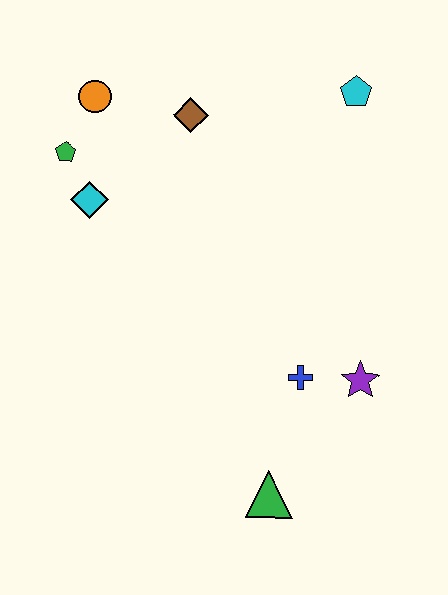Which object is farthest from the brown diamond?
The green triangle is farthest from the brown diamond.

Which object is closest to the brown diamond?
The orange circle is closest to the brown diamond.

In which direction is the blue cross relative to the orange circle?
The blue cross is below the orange circle.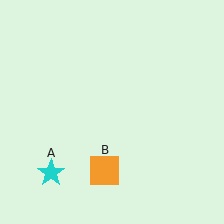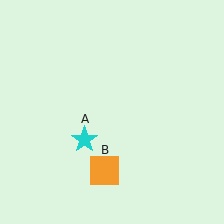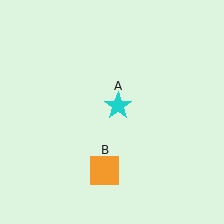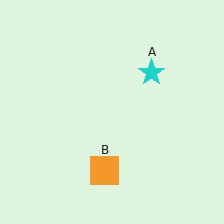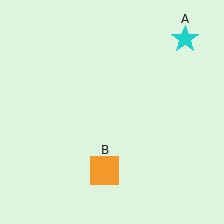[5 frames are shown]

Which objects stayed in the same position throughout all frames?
Orange square (object B) remained stationary.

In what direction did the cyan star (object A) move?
The cyan star (object A) moved up and to the right.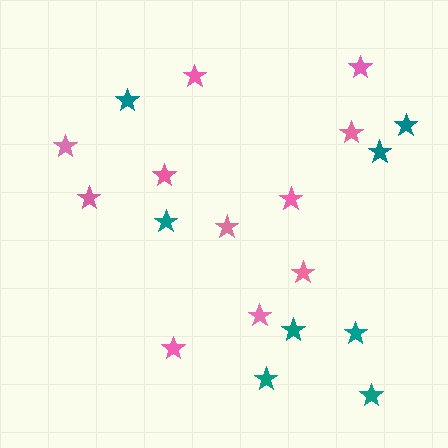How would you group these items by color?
There are 2 groups: one group of pink stars (11) and one group of teal stars (8).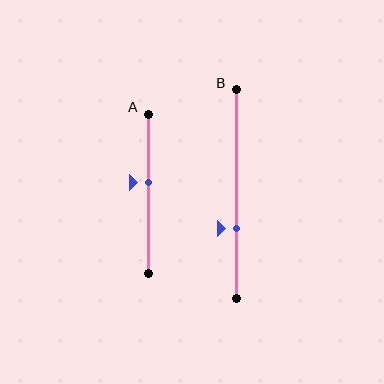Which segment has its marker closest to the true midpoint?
Segment A has its marker closest to the true midpoint.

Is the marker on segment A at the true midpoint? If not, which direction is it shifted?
No, the marker on segment A is shifted upward by about 7% of the segment length.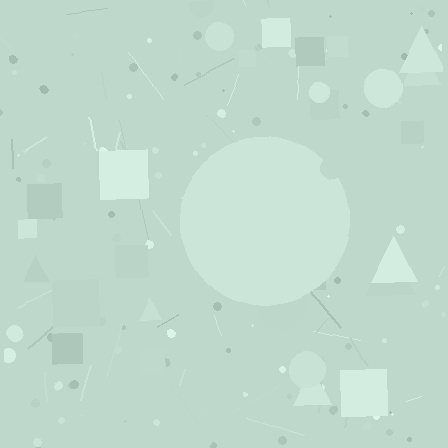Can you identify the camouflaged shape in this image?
The camouflaged shape is a circle.